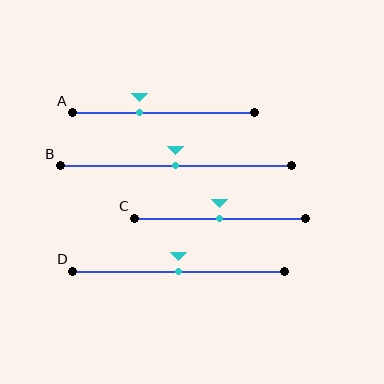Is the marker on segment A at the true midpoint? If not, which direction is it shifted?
No, the marker on segment A is shifted to the left by about 13% of the segment length.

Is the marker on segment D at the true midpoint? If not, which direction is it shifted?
Yes, the marker on segment D is at the true midpoint.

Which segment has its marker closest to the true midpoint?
Segment B has its marker closest to the true midpoint.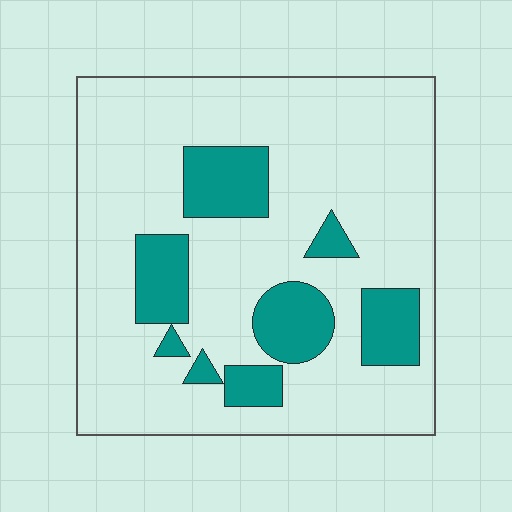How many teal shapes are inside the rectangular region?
8.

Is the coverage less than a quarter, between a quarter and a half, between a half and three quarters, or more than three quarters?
Less than a quarter.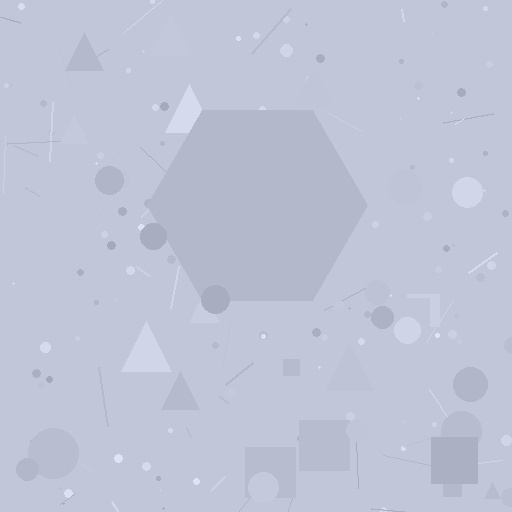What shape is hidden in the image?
A hexagon is hidden in the image.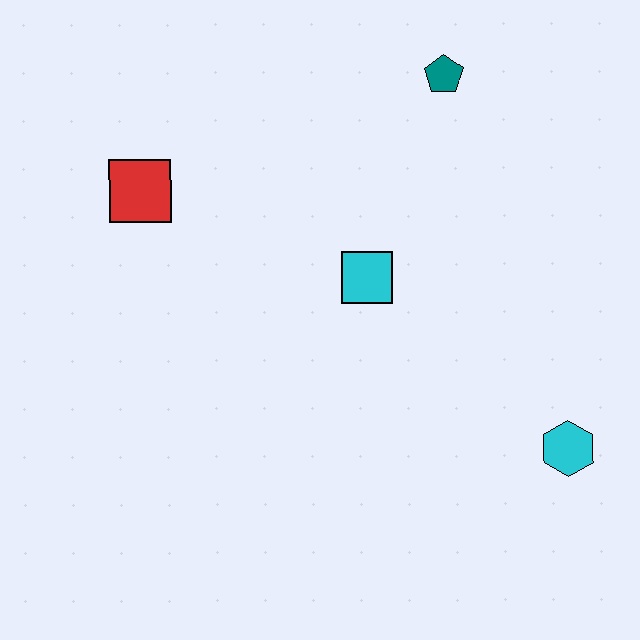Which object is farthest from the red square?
The cyan hexagon is farthest from the red square.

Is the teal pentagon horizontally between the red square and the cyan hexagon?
Yes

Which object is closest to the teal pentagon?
The cyan square is closest to the teal pentagon.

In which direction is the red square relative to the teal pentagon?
The red square is to the left of the teal pentagon.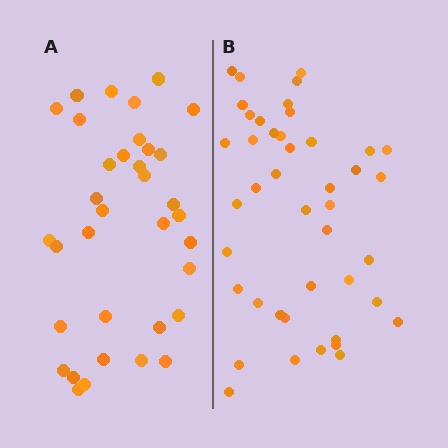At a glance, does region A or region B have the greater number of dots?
Region B (the right region) has more dots.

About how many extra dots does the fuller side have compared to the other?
Region B has roughly 8 or so more dots than region A.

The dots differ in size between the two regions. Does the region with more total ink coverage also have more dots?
No. Region A has more total ink coverage because its dots are larger, but region B actually contains more individual dots. Total area can be misleading — the number of items is what matters here.